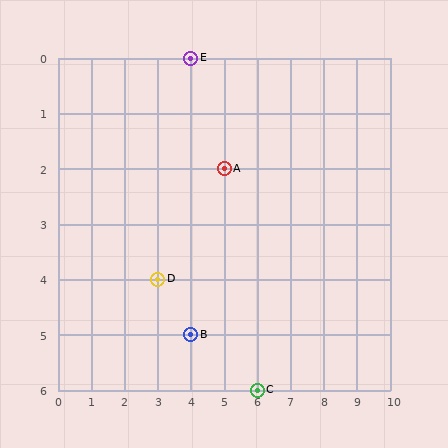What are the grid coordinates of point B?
Point B is at grid coordinates (4, 5).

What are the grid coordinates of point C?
Point C is at grid coordinates (6, 6).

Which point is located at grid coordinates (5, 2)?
Point A is at (5, 2).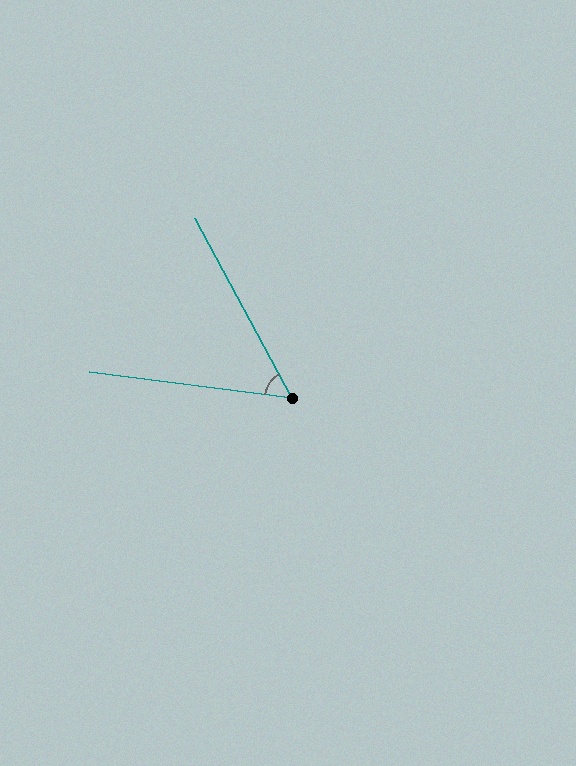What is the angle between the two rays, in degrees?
Approximately 55 degrees.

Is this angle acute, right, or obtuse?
It is acute.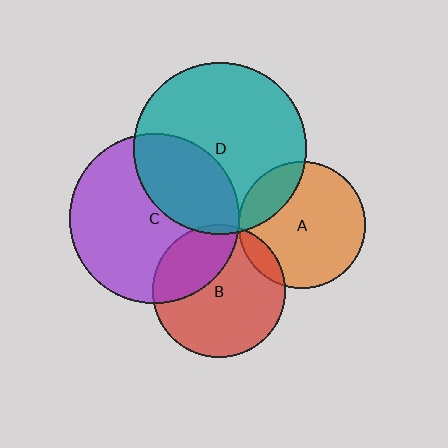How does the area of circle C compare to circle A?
Approximately 1.8 times.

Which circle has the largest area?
Circle D (teal).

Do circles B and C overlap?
Yes.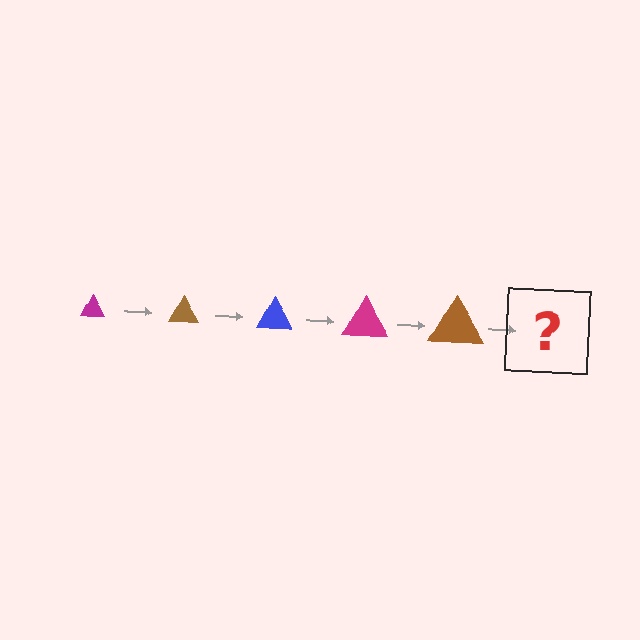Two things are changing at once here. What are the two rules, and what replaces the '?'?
The two rules are that the triangle grows larger each step and the color cycles through magenta, brown, and blue. The '?' should be a blue triangle, larger than the previous one.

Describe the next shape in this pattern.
It should be a blue triangle, larger than the previous one.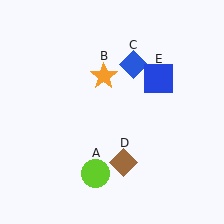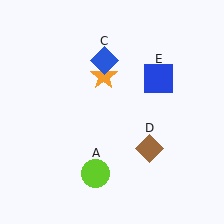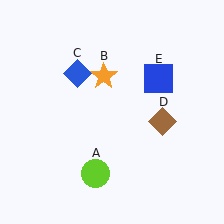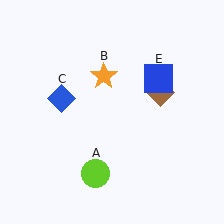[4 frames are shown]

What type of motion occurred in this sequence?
The blue diamond (object C), brown diamond (object D) rotated counterclockwise around the center of the scene.